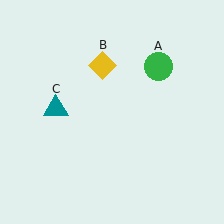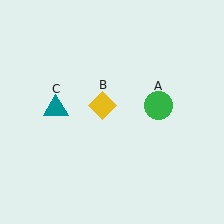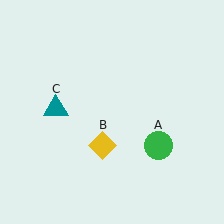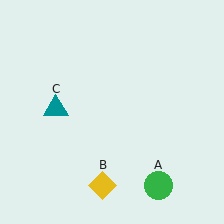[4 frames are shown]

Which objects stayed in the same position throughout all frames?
Teal triangle (object C) remained stationary.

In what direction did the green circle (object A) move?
The green circle (object A) moved down.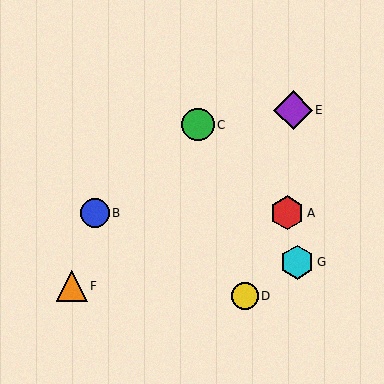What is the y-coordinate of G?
Object G is at y≈262.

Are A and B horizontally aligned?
Yes, both are at y≈213.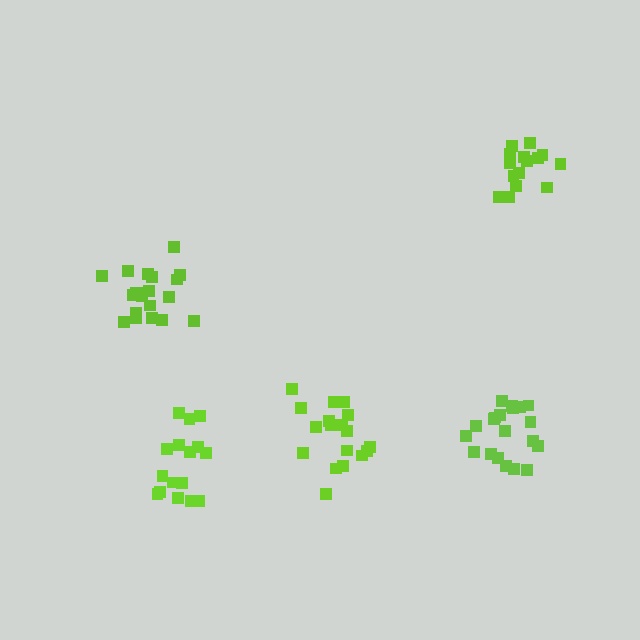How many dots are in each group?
Group 1: 15 dots, Group 2: 18 dots, Group 3: 20 dots, Group 4: 20 dots, Group 5: 16 dots (89 total).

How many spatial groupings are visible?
There are 5 spatial groupings.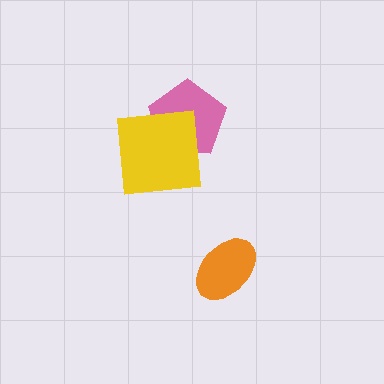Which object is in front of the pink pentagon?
The yellow square is in front of the pink pentagon.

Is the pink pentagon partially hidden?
Yes, it is partially covered by another shape.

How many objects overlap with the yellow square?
1 object overlaps with the yellow square.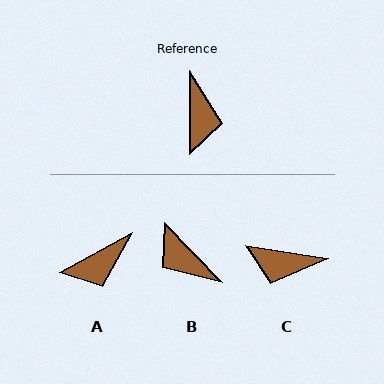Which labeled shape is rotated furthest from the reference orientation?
B, about 136 degrees away.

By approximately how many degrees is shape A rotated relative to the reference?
Approximately 61 degrees clockwise.